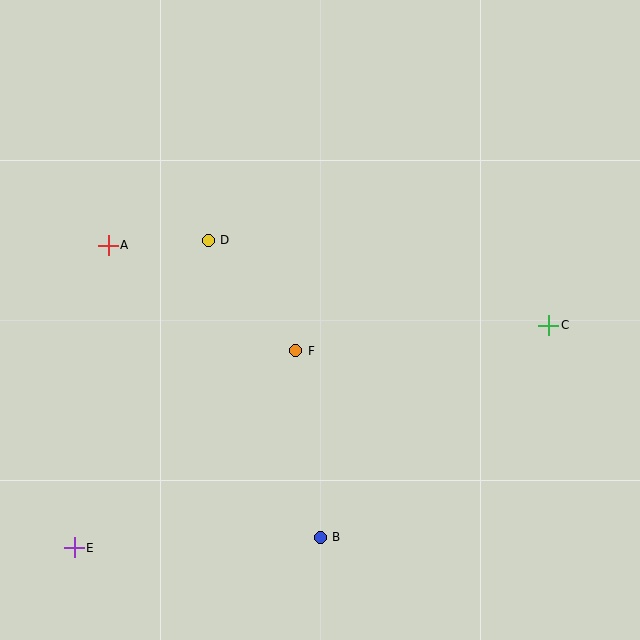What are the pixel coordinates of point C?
Point C is at (549, 325).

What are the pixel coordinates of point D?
Point D is at (208, 240).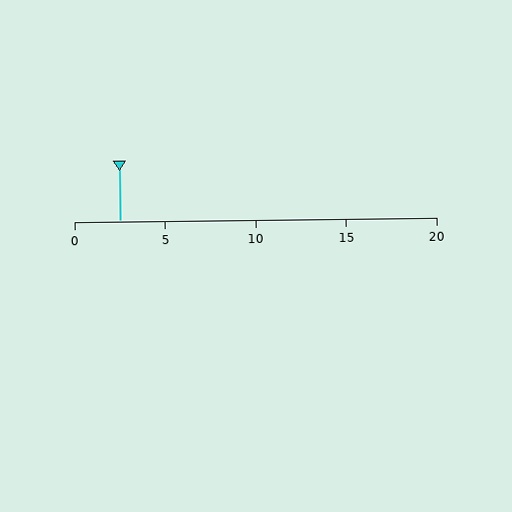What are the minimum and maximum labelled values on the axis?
The axis runs from 0 to 20.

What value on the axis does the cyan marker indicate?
The marker indicates approximately 2.5.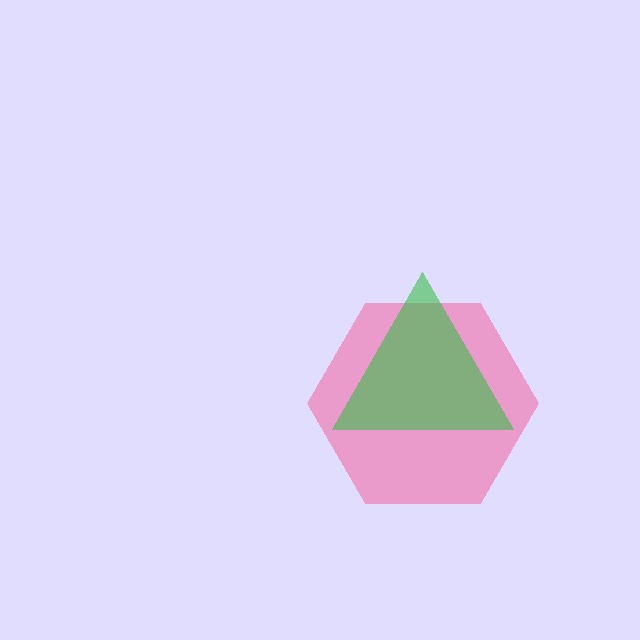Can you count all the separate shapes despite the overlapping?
Yes, there are 2 separate shapes.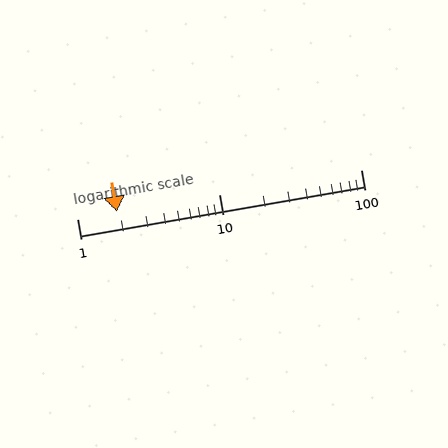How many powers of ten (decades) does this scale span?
The scale spans 2 decades, from 1 to 100.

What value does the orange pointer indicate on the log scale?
The pointer indicates approximately 1.9.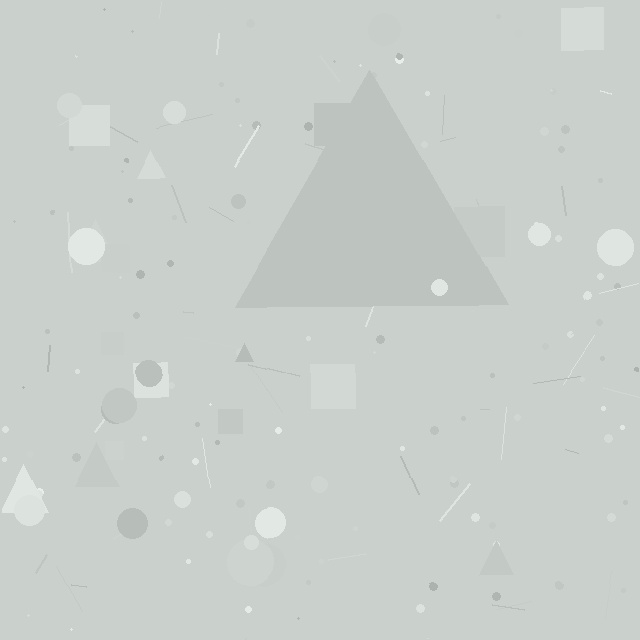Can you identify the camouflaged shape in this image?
The camouflaged shape is a triangle.